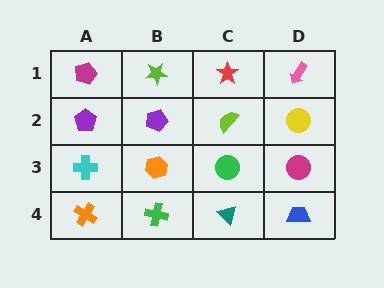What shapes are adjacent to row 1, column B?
A purple pentagon (row 2, column B), a magenta pentagon (row 1, column A), a red star (row 1, column C).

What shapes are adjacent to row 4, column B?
An orange hexagon (row 3, column B), an orange cross (row 4, column A), a teal triangle (row 4, column C).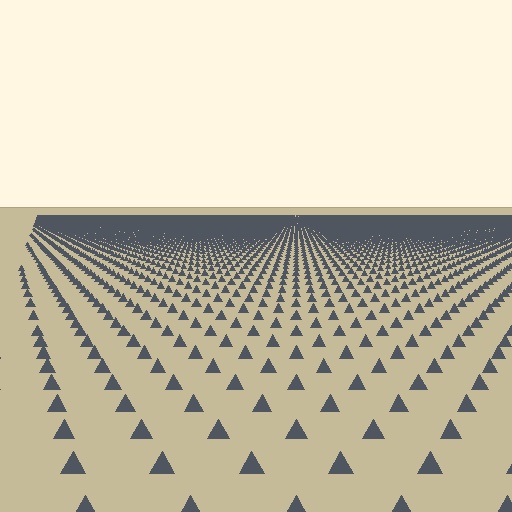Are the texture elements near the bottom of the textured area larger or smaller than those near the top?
Larger. Near the bottom, elements are closer to the viewer and appear at a bigger on-screen size.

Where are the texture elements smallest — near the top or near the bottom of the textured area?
Near the top.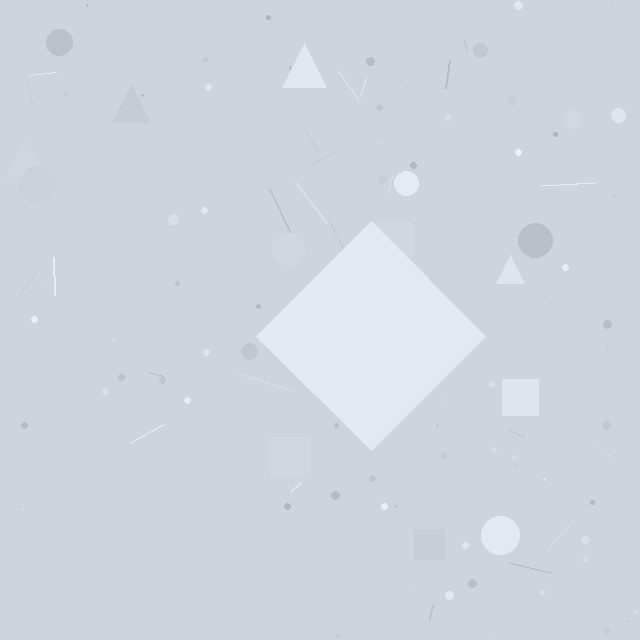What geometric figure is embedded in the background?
A diamond is embedded in the background.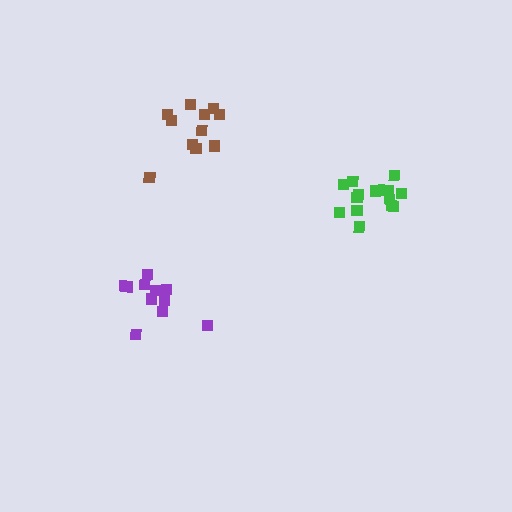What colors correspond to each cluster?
The clusters are colored: green, brown, purple.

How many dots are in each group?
Group 1: 15 dots, Group 2: 11 dots, Group 3: 12 dots (38 total).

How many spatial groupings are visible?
There are 3 spatial groupings.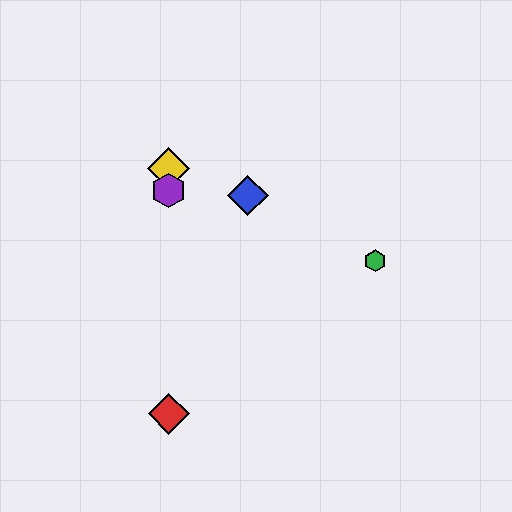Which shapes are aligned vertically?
The red diamond, the yellow diamond, the purple hexagon are aligned vertically.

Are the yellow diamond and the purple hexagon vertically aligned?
Yes, both are at x≈169.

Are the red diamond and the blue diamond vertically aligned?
No, the red diamond is at x≈169 and the blue diamond is at x≈248.